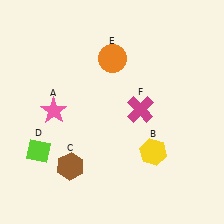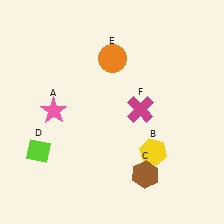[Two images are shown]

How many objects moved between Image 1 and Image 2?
1 object moved between the two images.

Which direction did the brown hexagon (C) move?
The brown hexagon (C) moved right.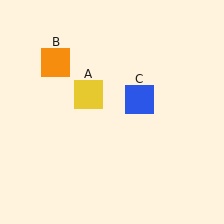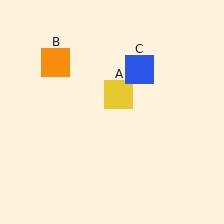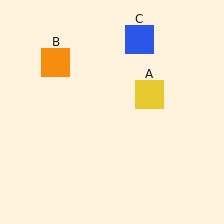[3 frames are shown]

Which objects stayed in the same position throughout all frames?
Orange square (object B) remained stationary.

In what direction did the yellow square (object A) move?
The yellow square (object A) moved right.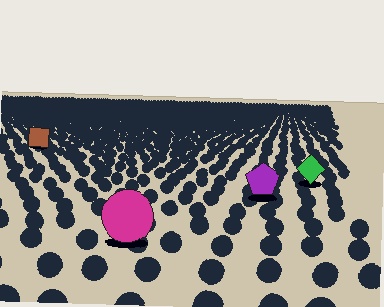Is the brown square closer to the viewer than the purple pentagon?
No. The purple pentagon is closer — you can tell from the texture gradient: the ground texture is coarser near it.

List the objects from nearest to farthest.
From nearest to farthest: the magenta circle, the purple pentagon, the green diamond, the brown square.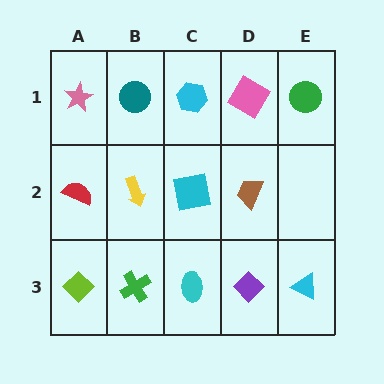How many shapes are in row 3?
5 shapes.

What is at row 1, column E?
A green circle.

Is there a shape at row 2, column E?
No, that cell is empty.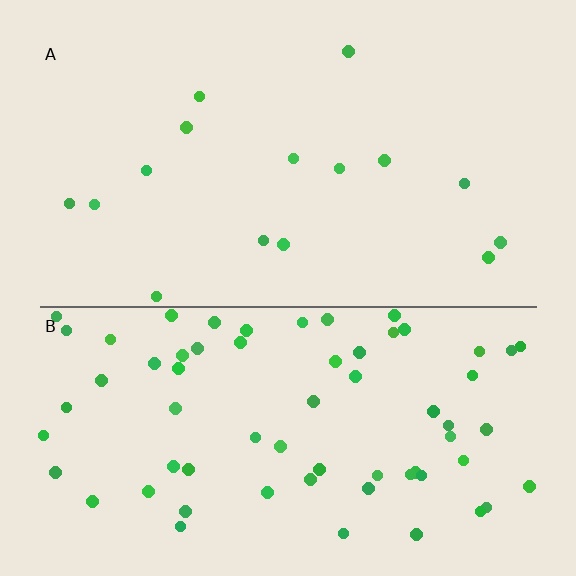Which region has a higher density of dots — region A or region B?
B (the bottom).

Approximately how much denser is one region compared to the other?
Approximately 4.3× — region B over region A.